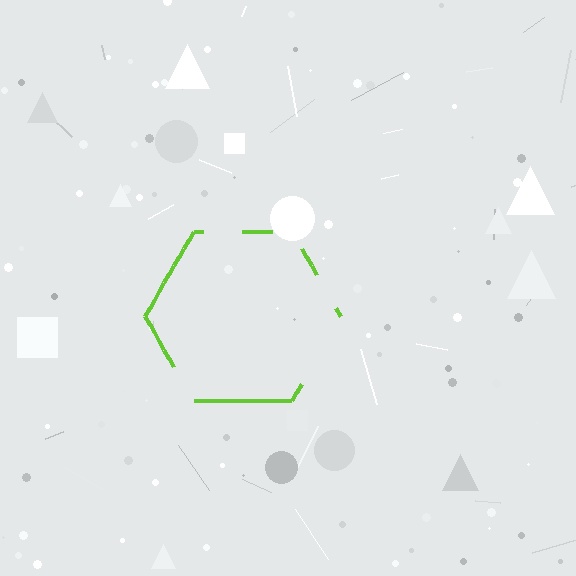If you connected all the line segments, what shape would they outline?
They would outline a hexagon.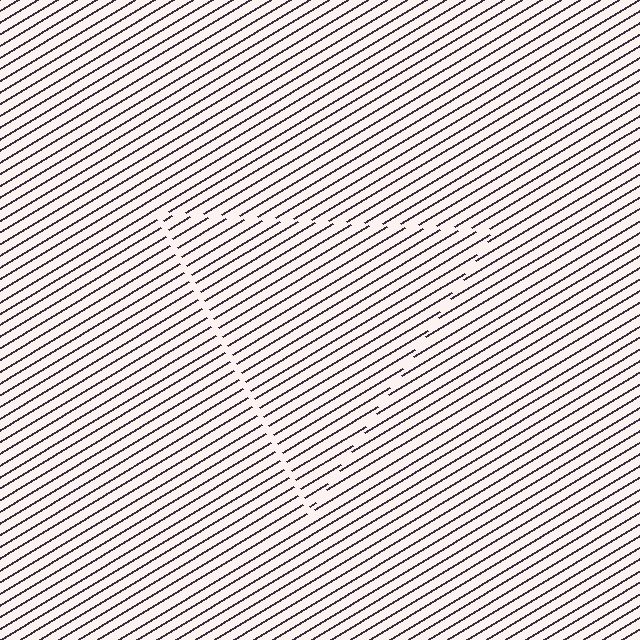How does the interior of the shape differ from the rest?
The interior of the shape contains the same grating, shifted by half a period — the contour is defined by the phase discontinuity where line-ends from the inner and outer gratings abut.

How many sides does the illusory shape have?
3 sides — the line-ends trace a triangle.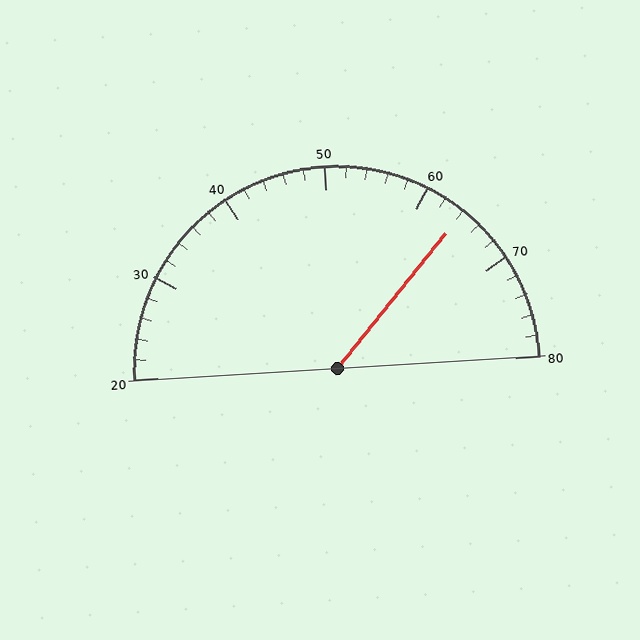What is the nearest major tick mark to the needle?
The nearest major tick mark is 60.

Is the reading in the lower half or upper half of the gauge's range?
The reading is in the upper half of the range (20 to 80).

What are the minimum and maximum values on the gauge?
The gauge ranges from 20 to 80.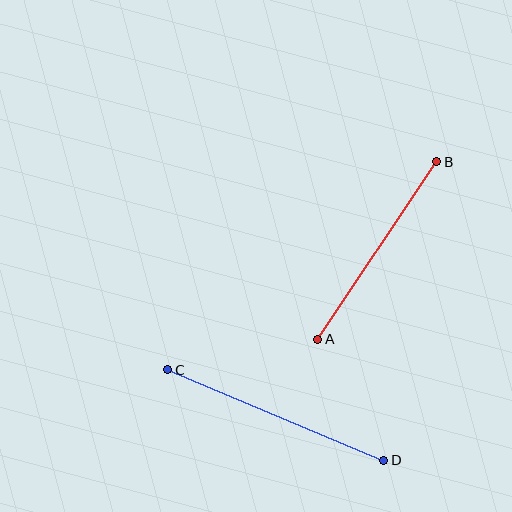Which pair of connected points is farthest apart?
Points C and D are farthest apart.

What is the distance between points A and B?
The distance is approximately 214 pixels.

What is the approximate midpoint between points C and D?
The midpoint is at approximately (276, 415) pixels.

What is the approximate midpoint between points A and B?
The midpoint is at approximately (377, 250) pixels.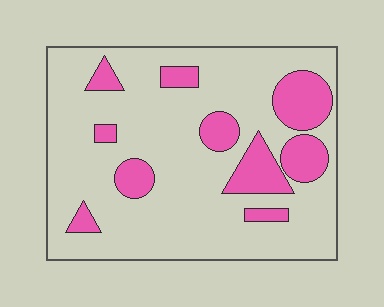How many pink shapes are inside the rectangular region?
10.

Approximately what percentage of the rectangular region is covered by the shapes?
Approximately 20%.